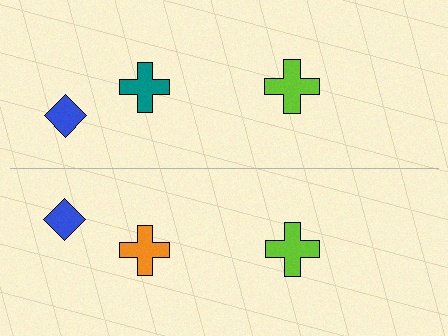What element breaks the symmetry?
The orange cross on the bottom side breaks the symmetry — its mirror counterpart is teal.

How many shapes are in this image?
There are 6 shapes in this image.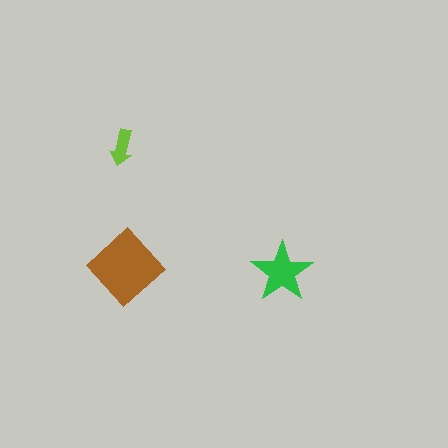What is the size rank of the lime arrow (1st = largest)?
3rd.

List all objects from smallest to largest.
The lime arrow, the green star, the brown diamond.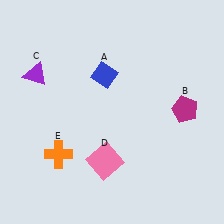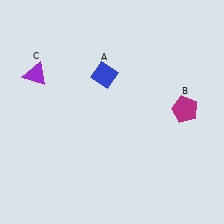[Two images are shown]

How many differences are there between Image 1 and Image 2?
There are 2 differences between the two images.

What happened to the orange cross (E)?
The orange cross (E) was removed in Image 2. It was in the bottom-left area of Image 1.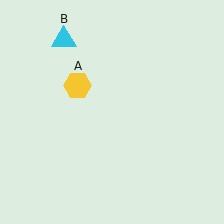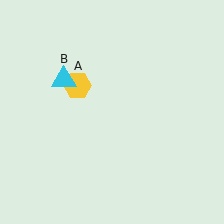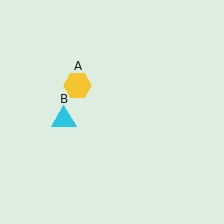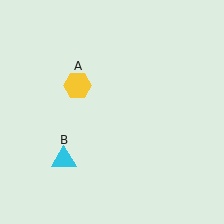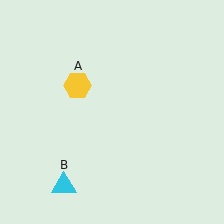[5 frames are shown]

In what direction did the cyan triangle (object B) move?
The cyan triangle (object B) moved down.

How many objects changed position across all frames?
1 object changed position: cyan triangle (object B).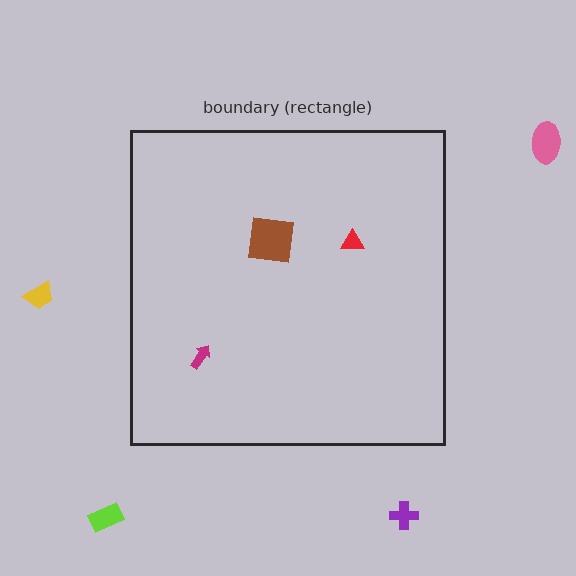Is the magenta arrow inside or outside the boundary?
Inside.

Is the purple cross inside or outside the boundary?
Outside.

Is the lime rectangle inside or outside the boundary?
Outside.